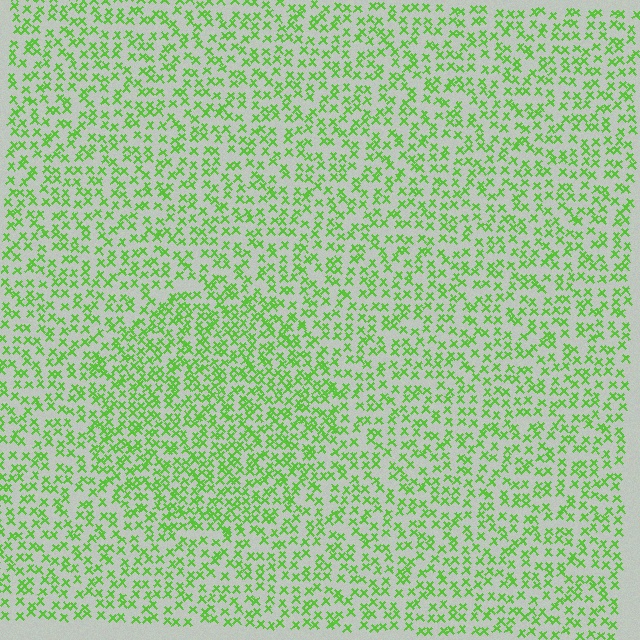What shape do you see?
I see a circle.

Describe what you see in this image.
The image contains small lime elements arranged at two different densities. A circle-shaped region is visible where the elements are more densely packed than the surrounding area.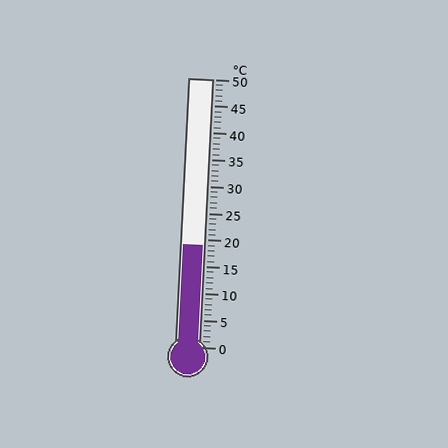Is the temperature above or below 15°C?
The temperature is above 15°C.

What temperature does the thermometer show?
The thermometer shows approximately 19°C.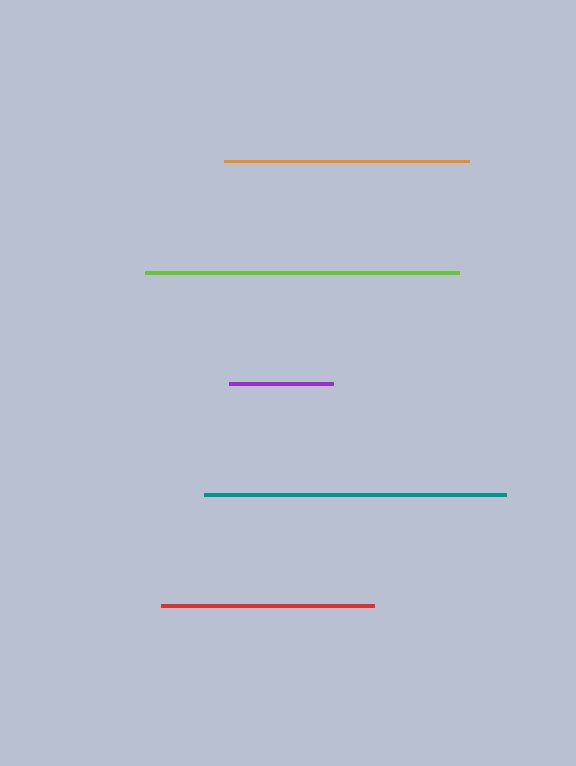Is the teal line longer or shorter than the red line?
The teal line is longer than the red line.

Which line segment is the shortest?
The purple line is the shortest at approximately 103 pixels.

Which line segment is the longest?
The lime line is the longest at approximately 314 pixels.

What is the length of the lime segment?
The lime segment is approximately 314 pixels long.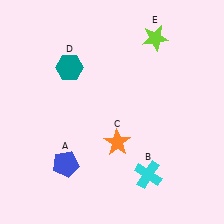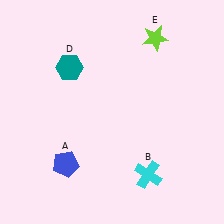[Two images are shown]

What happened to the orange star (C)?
The orange star (C) was removed in Image 2. It was in the bottom-right area of Image 1.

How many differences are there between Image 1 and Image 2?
There is 1 difference between the two images.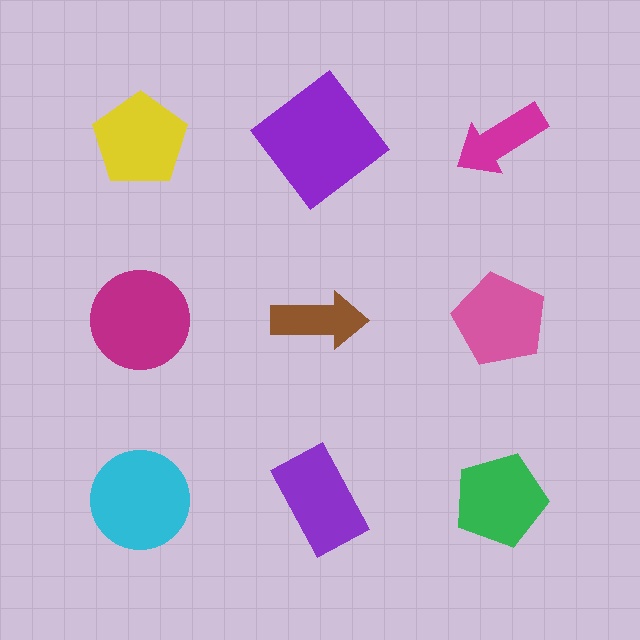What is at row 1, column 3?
A magenta arrow.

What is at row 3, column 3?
A green pentagon.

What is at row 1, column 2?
A purple diamond.